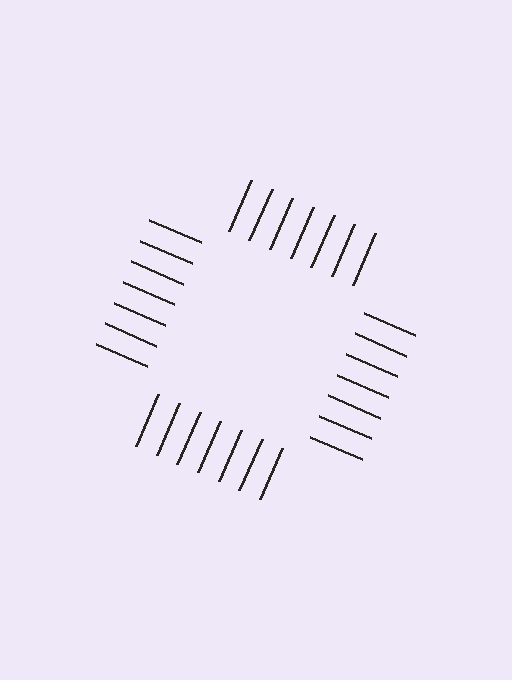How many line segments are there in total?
28 — 7 along each of the 4 edges.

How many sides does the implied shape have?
4 sides — the line-ends trace a square.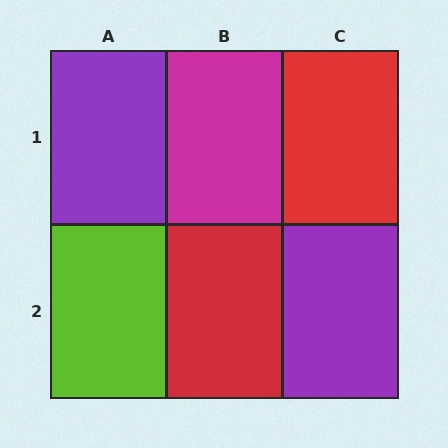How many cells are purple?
2 cells are purple.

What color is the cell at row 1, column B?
Magenta.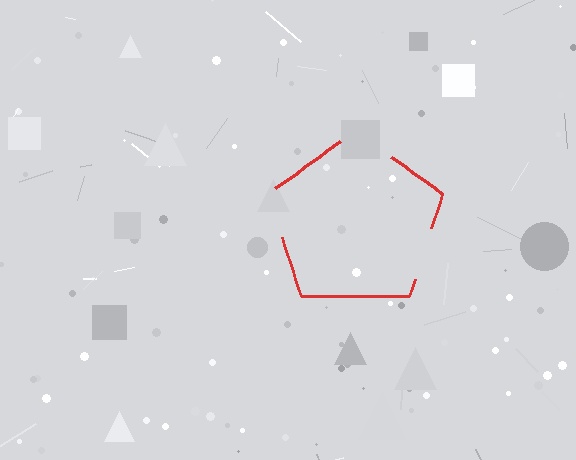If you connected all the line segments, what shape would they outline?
They would outline a pentagon.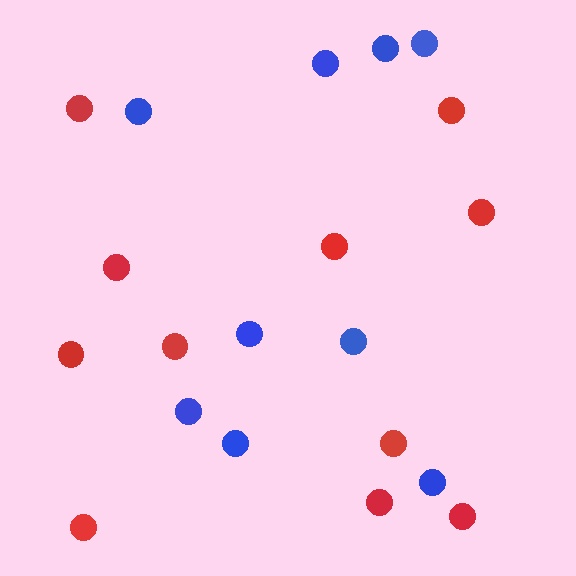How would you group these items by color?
There are 2 groups: one group of blue circles (9) and one group of red circles (11).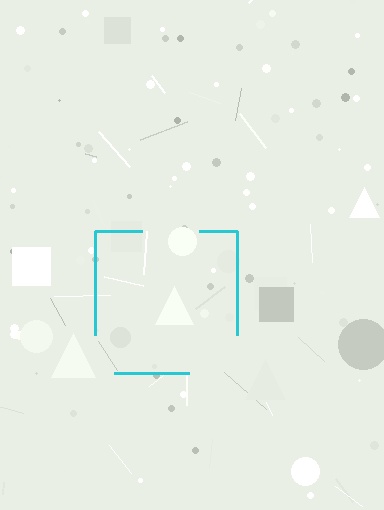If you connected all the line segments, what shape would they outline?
They would outline a square.